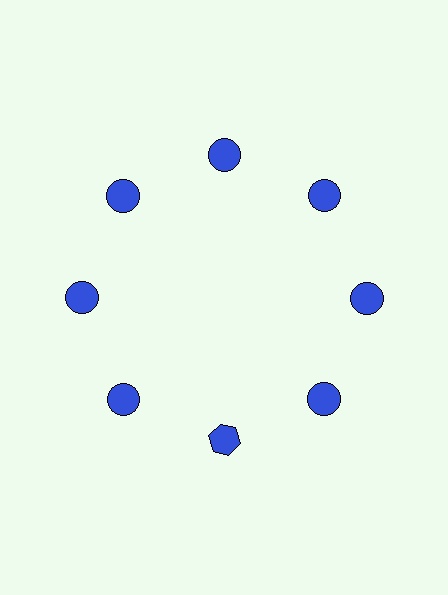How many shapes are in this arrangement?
There are 8 shapes arranged in a ring pattern.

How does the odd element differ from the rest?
It has a different shape: hexagon instead of circle.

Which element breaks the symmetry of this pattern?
The blue hexagon at roughly the 6 o'clock position breaks the symmetry. All other shapes are blue circles.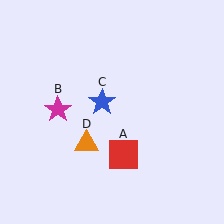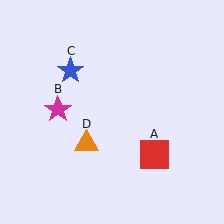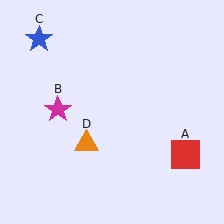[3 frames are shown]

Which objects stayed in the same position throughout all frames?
Magenta star (object B) and orange triangle (object D) remained stationary.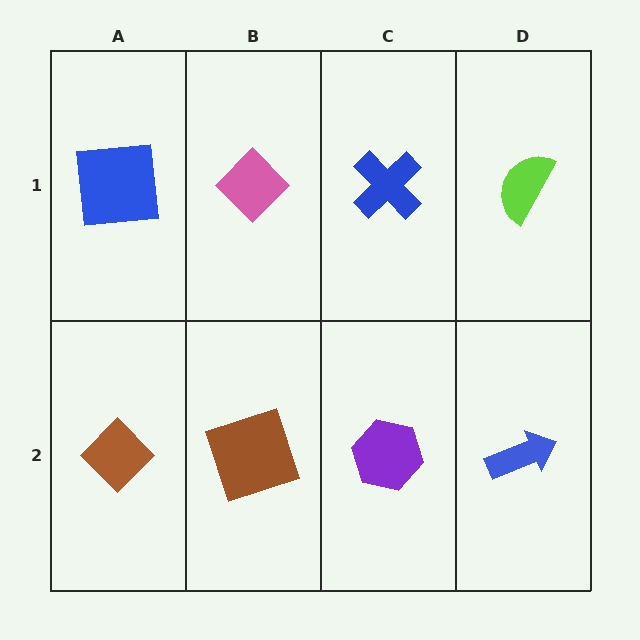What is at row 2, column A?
A brown diamond.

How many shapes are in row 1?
4 shapes.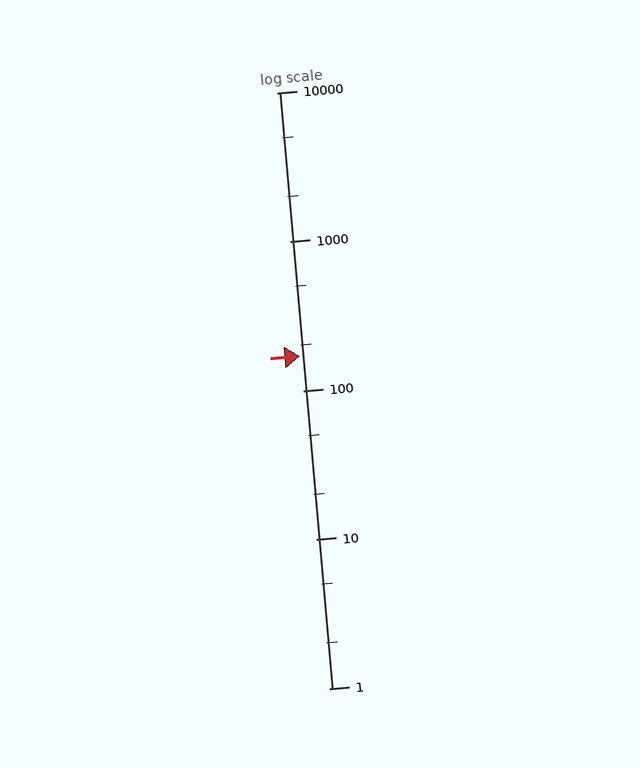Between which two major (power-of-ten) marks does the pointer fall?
The pointer is between 100 and 1000.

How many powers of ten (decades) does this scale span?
The scale spans 4 decades, from 1 to 10000.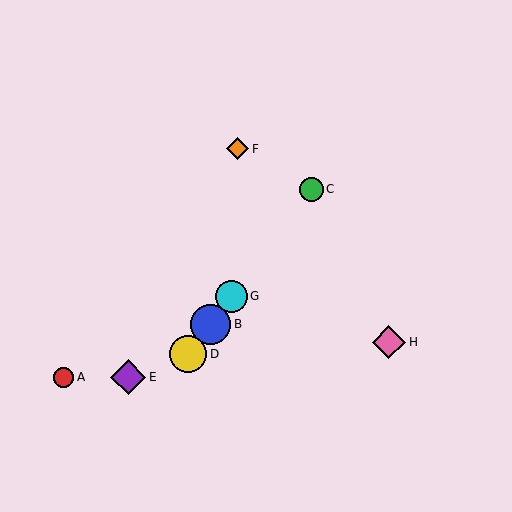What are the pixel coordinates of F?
Object F is at (238, 149).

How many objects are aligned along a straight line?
4 objects (B, C, D, G) are aligned along a straight line.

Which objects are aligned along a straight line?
Objects B, C, D, G are aligned along a straight line.